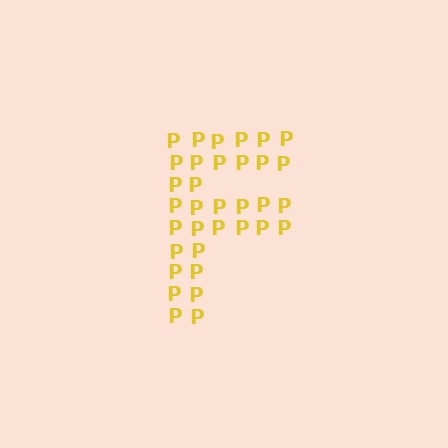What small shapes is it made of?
It is made of small letter P's.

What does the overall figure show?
The overall figure shows the letter F.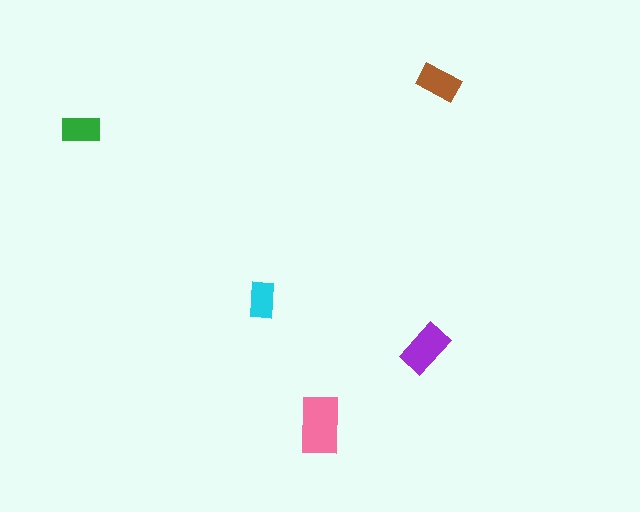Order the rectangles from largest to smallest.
the pink one, the purple one, the brown one, the green one, the cyan one.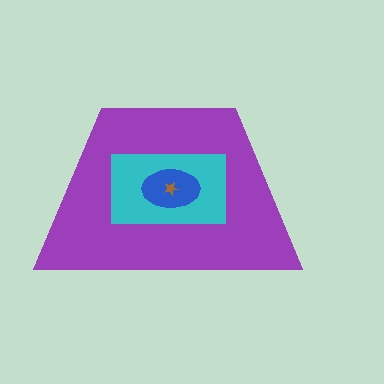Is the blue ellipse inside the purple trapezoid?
Yes.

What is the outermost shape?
The purple trapezoid.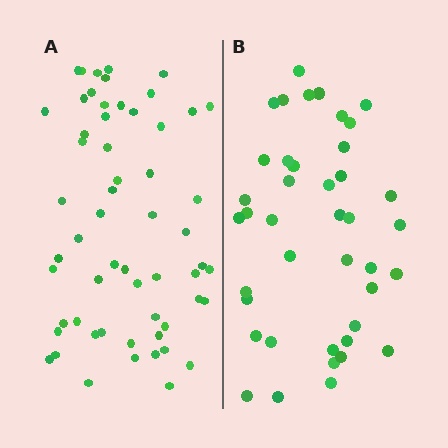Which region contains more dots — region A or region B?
Region A (the left region) has more dots.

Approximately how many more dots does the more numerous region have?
Region A has approximately 15 more dots than region B.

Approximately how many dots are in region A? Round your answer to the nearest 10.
About 60 dots. (The exact count is 58, which rounds to 60.)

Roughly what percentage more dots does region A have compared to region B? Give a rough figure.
About 40% more.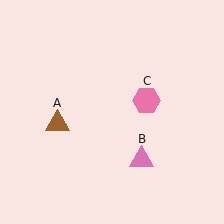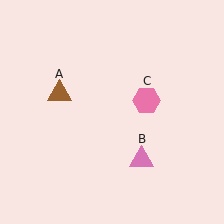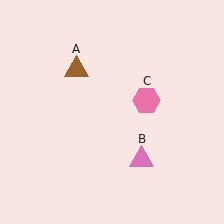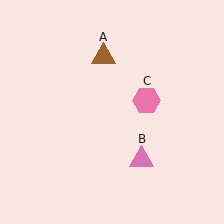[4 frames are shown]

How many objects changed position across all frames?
1 object changed position: brown triangle (object A).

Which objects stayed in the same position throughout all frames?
Pink triangle (object B) and pink hexagon (object C) remained stationary.